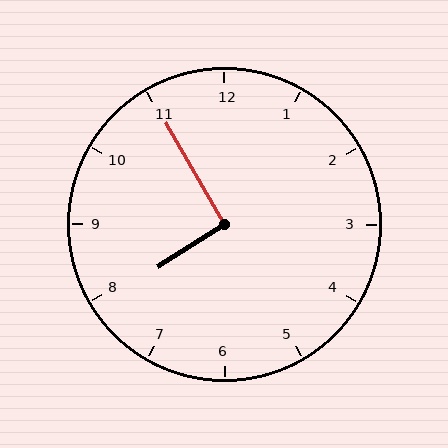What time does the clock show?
7:55.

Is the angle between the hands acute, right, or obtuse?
It is right.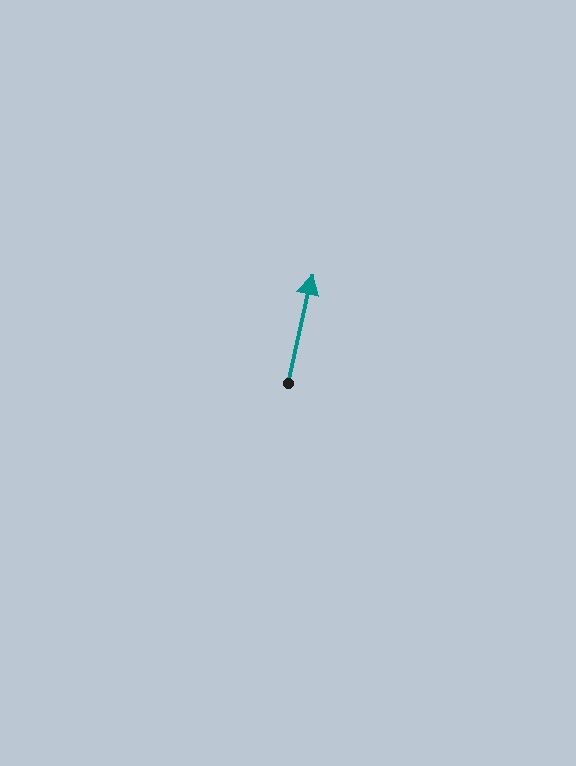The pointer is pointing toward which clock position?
Roughly 12 o'clock.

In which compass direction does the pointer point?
North.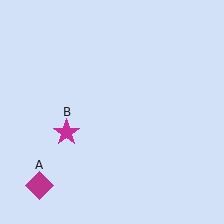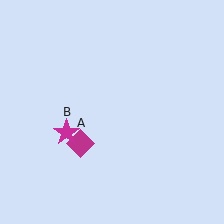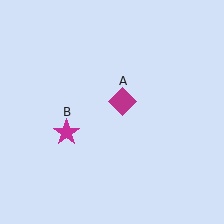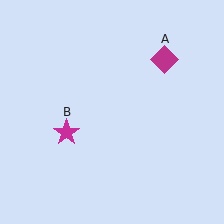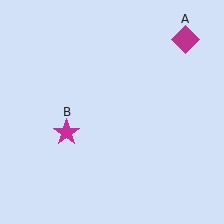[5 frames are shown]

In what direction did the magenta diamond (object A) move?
The magenta diamond (object A) moved up and to the right.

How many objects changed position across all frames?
1 object changed position: magenta diamond (object A).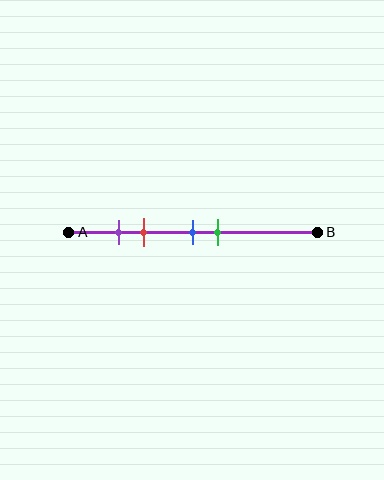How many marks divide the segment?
There are 4 marks dividing the segment.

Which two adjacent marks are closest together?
The purple and red marks are the closest adjacent pair.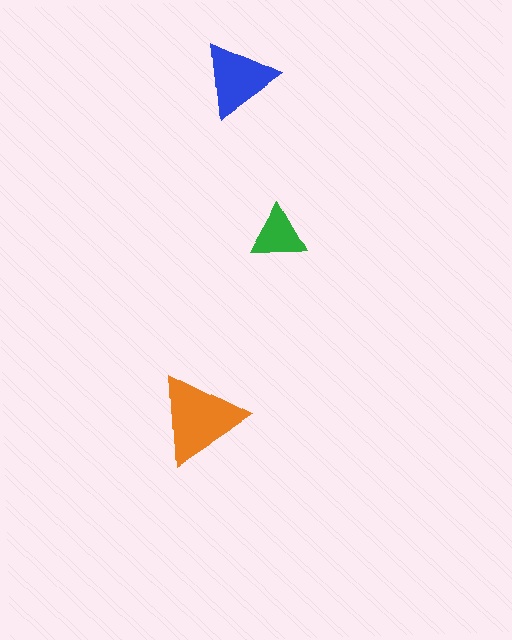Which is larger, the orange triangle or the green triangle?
The orange one.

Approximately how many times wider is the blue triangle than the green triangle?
About 1.5 times wider.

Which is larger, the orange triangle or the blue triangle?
The orange one.